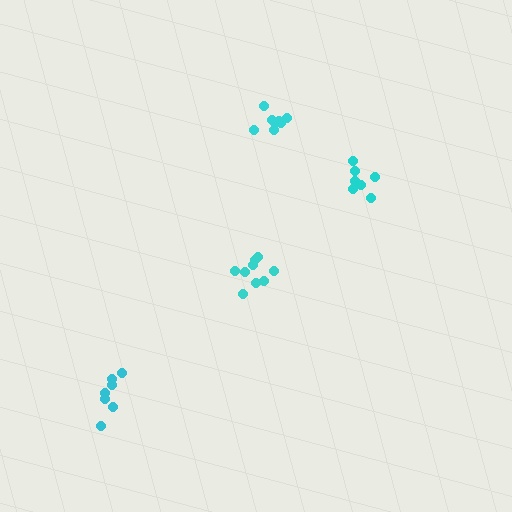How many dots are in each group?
Group 1: 9 dots, Group 2: 7 dots, Group 3: 9 dots, Group 4: 7 dots (32 total).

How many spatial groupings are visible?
There are 4 spatial groupings.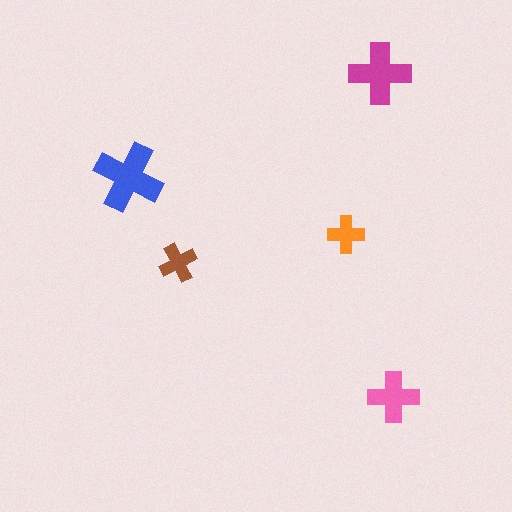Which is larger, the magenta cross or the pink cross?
The magenta one.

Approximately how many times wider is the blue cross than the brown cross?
About 2 times wider.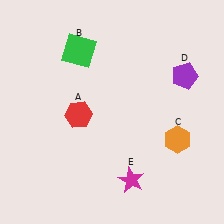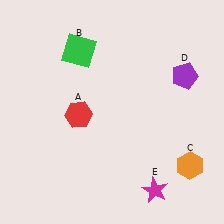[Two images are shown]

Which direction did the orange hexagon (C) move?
The orange hexagon (C) moved down.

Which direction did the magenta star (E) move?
The magenta star (E) moved right.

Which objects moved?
The objects that moved are: the orange hexagon (C), the magenta star (E).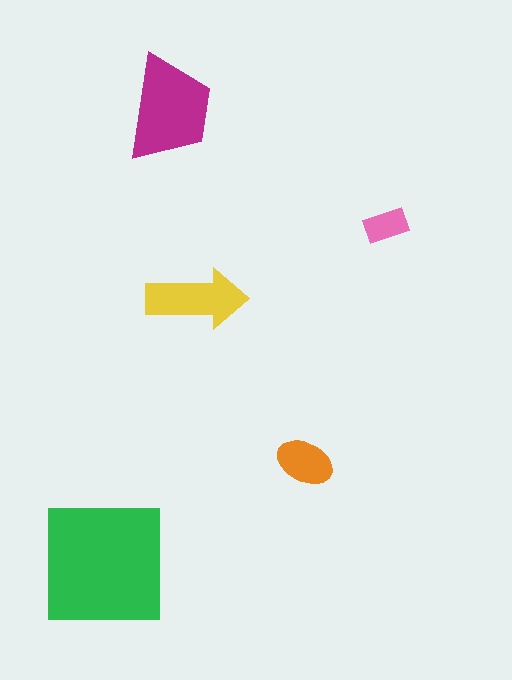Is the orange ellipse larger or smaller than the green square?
Smaller.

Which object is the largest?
The green square.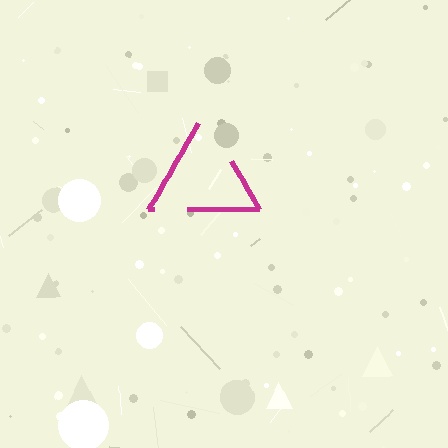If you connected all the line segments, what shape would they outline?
They would outline a triangle.